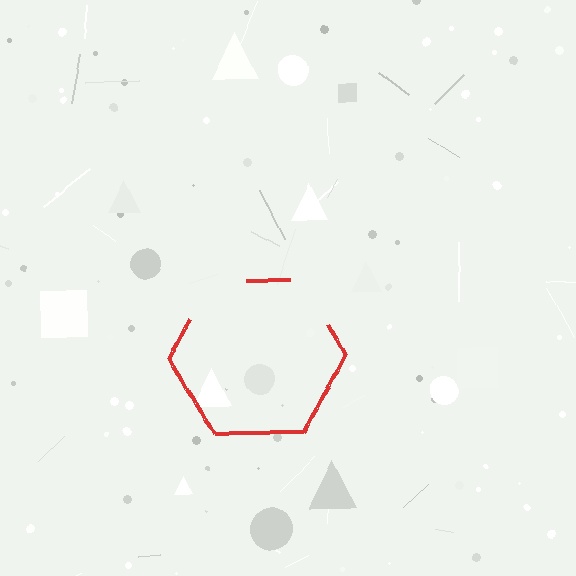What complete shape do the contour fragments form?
The contour fragments form a hexagon.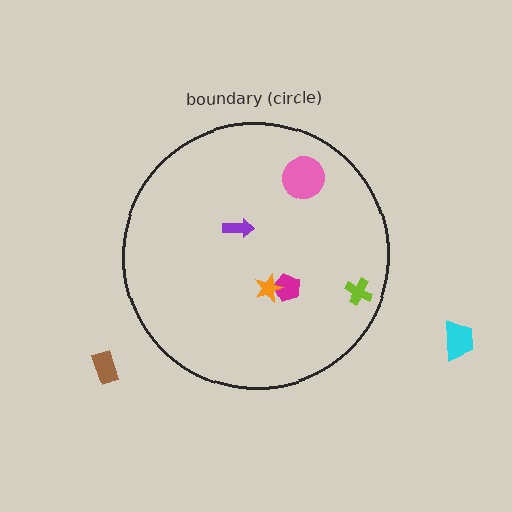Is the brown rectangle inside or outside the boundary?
Outside.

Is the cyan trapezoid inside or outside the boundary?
Outside.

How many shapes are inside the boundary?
5 inside, 2 outside.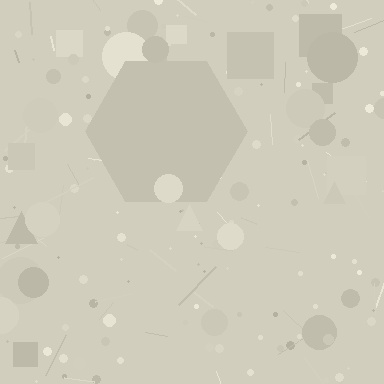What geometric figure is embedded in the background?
A hexagon is embedded in the background.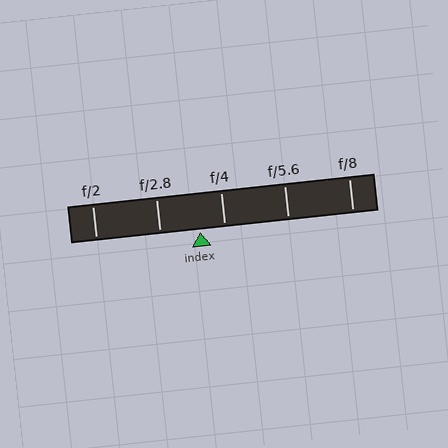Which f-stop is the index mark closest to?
The index mark is closest to f/4.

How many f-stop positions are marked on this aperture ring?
There are 5 f-stop positions marked.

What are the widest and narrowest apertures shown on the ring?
The widest aperture shown is f/2 and the narrowest is f/8.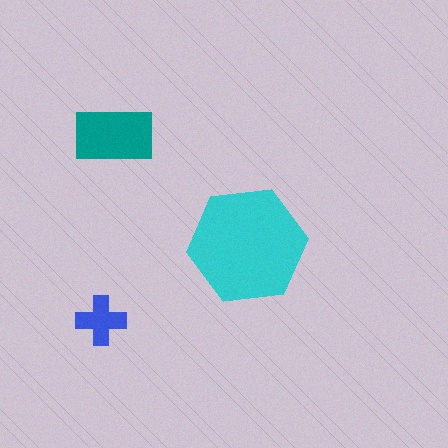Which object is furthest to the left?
The blue cross is leftmost.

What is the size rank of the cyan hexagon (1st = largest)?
1st.